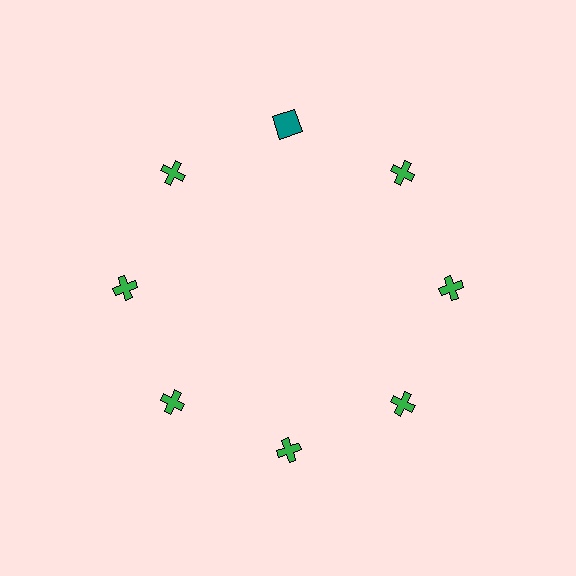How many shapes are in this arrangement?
There are 8 shapes arranged in a ring pattern.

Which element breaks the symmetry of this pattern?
The teal square at roughly the 12 o'clock position breaks the symmetry. All other shapes are green crosses.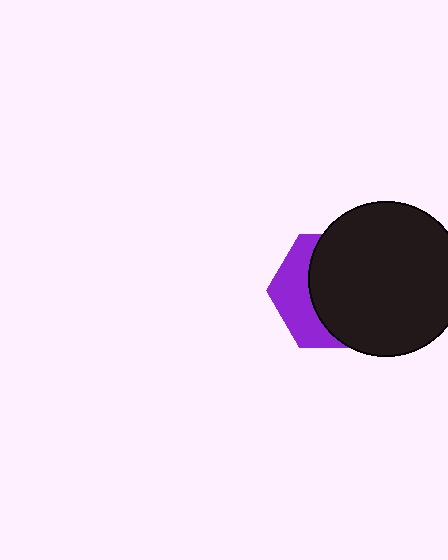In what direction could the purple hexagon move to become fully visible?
The purple hexagon could move left. That would shift it out from behind the black circle entirely.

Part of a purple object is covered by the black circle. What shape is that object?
It is a hexagon.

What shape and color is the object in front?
The object in front is a black circle.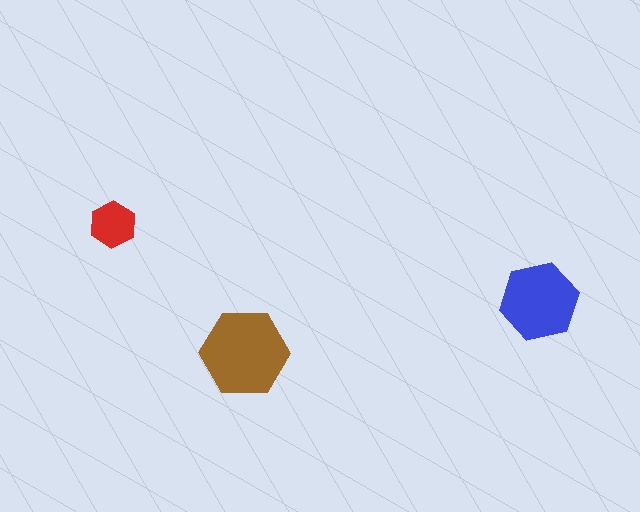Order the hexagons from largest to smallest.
the brown one, the blue one, the red one.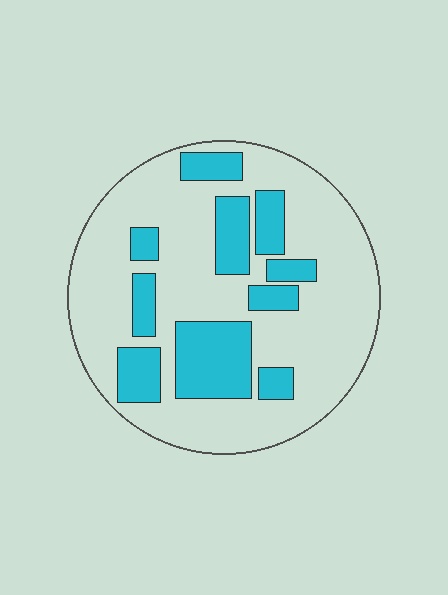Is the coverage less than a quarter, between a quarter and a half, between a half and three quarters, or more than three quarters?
Between a quarter and a half.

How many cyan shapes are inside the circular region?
10.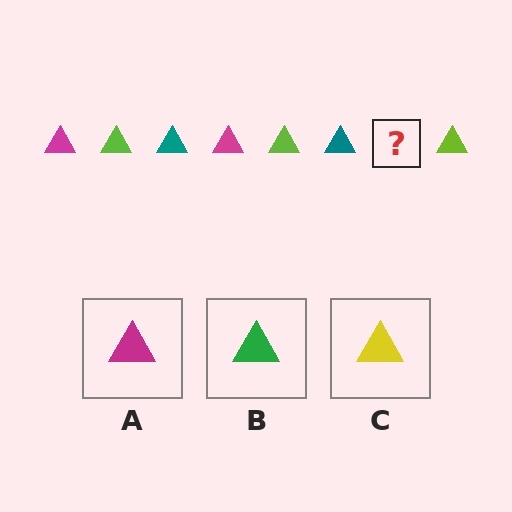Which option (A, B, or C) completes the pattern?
A.